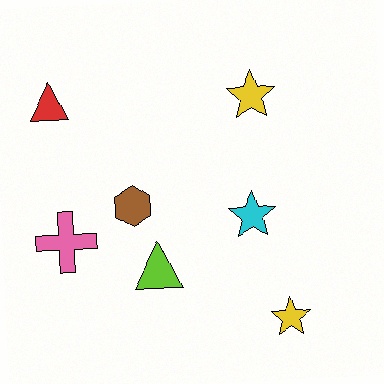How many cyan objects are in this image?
There is 1 cyan object.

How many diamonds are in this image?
There are no diamonds.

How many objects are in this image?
There are 7 objects.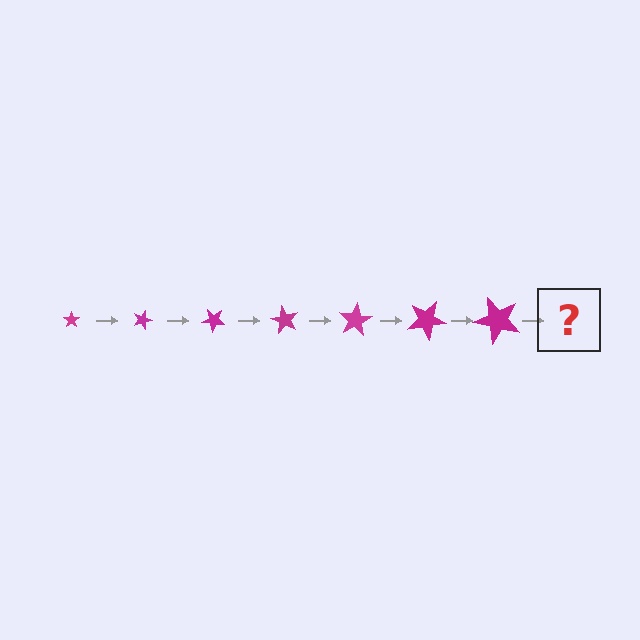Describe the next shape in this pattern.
It should be a star, larger than the previous one and rotated 140 degrees from the start.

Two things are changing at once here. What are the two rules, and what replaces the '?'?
The two rules are that the star grows larger each step and it rotates 20 degrees each step. The '?' should be a star, larger than the previous one and rotated 140 degrees from the start.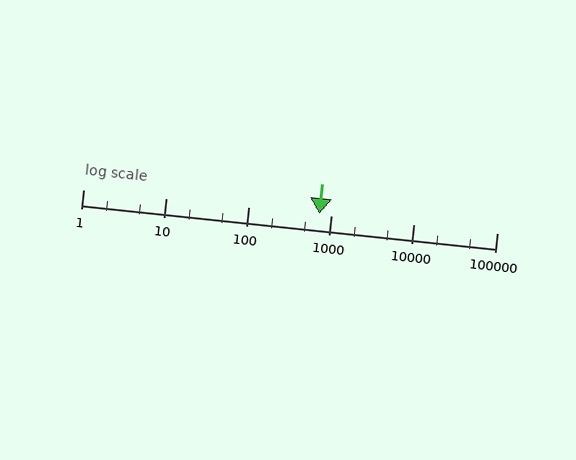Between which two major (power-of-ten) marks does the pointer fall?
The pointer is between 100 and 1000.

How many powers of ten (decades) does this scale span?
The scale spans 5 decades, from 1 to 100000.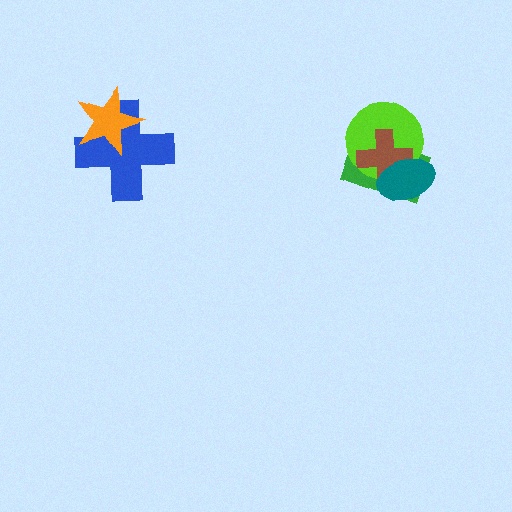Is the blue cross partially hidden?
Yes, it is partially covered by another shape.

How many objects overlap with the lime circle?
3 objects overlap with the lime circle.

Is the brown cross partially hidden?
Yes, it is partially covered by another shape.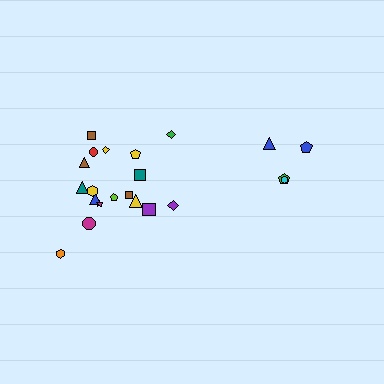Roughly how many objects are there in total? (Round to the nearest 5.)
Roughly 20 objects in total.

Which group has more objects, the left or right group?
The left group.